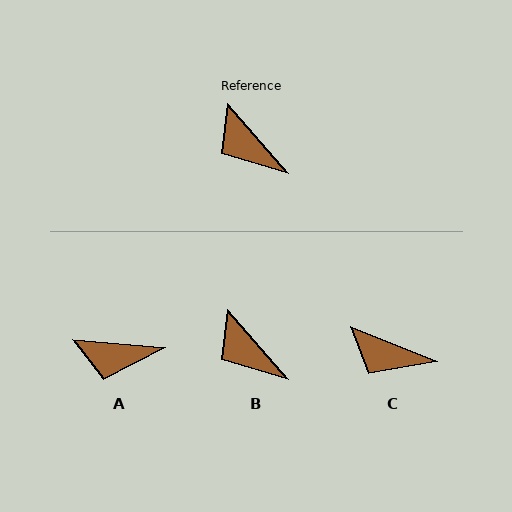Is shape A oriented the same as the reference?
No, it is off by about 44 degrees.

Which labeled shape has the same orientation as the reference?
B.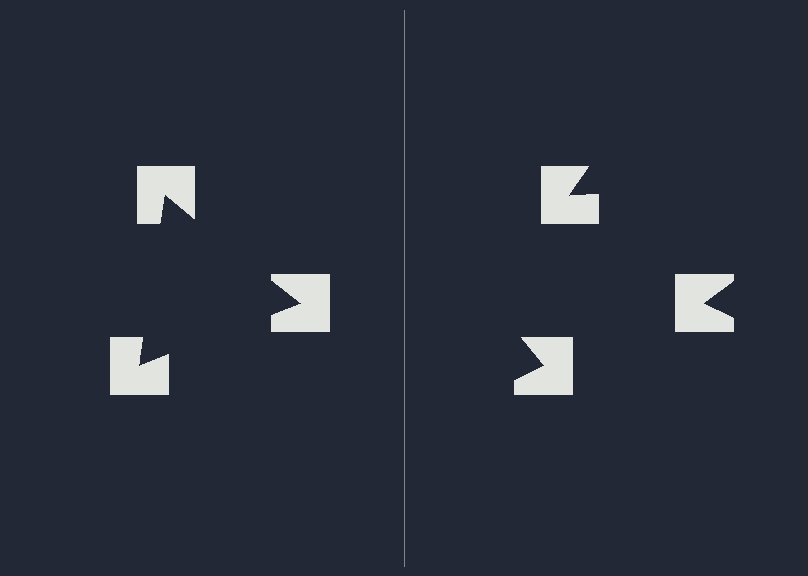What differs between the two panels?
The notched squares are positioned identically on both sides; only the wedge orientations differ. On the left they align to a triangle; on the right they are misaligned.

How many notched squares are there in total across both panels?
6 — 3 on each side.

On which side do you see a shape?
An illusory triangle appears on the left side. On the right side the wedge cuts are rotated, so no coherent shape forms.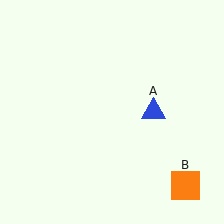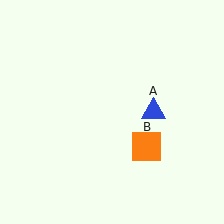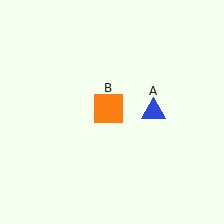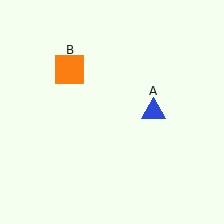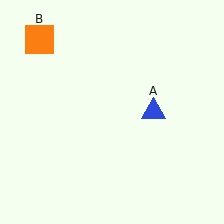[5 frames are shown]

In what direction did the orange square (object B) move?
The orange square (object B) moved up and to the left.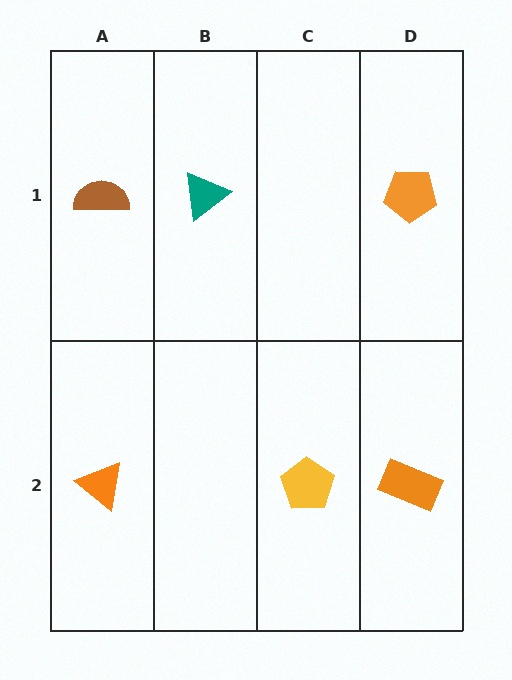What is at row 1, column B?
A teal triangle.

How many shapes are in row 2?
3 shapes.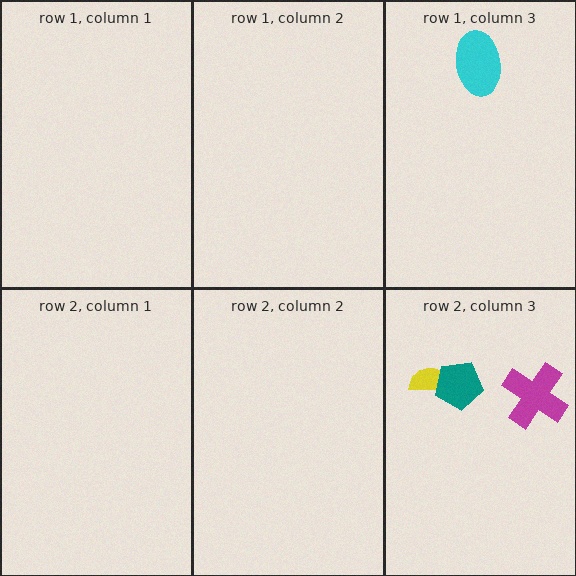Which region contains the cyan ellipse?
The row 1, column 3 region.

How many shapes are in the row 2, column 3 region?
3.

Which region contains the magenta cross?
The row 2, column 3 region.